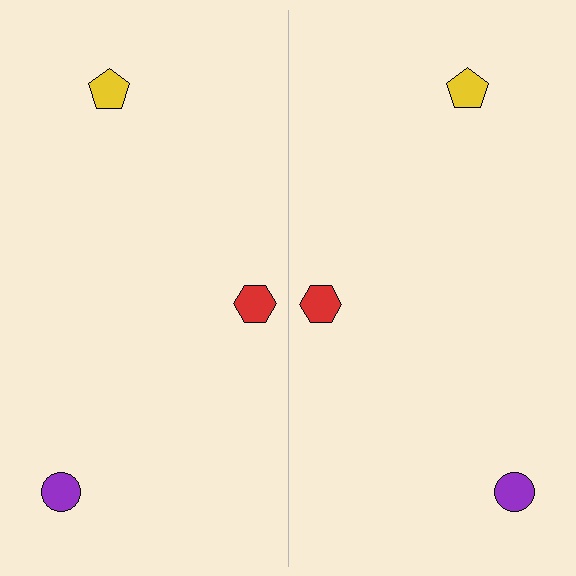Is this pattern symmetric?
Yes, this pattern has bilateral (reflection) symmetry.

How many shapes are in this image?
There are 6 shapes in this image.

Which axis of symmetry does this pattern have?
The pattern has a vertical axis of symmetry running through the center of the image.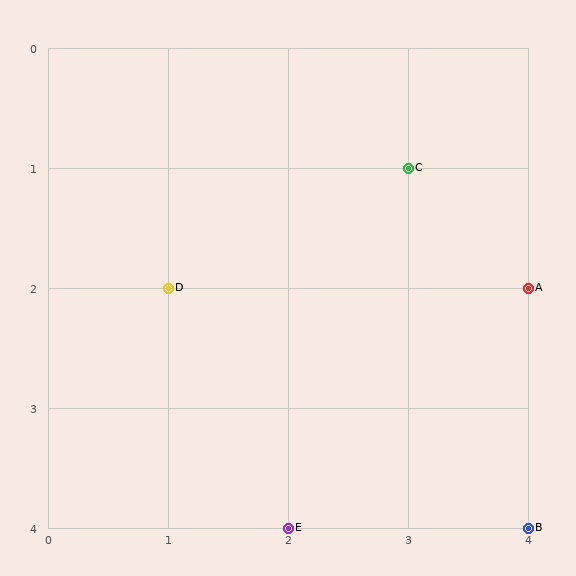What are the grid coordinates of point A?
Point A is at grid coordinates (4, 2).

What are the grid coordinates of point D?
Point D is at grid coordinates (1, 2).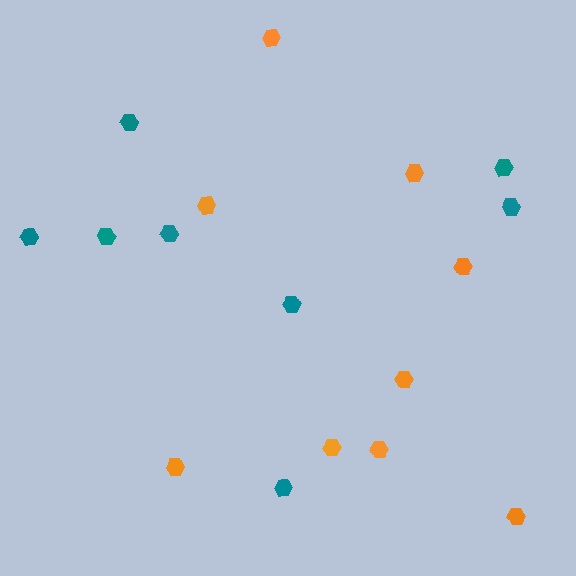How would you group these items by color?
There are 2 groups: one group of teal hexagons (8) and one group of orange hexagons (9).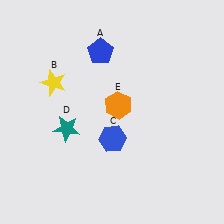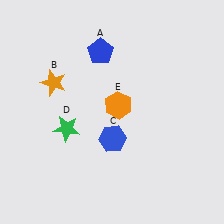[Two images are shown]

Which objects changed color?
B changed from yellow to orange. D changed from teal to green.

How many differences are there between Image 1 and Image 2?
There are 2 differences between the two images.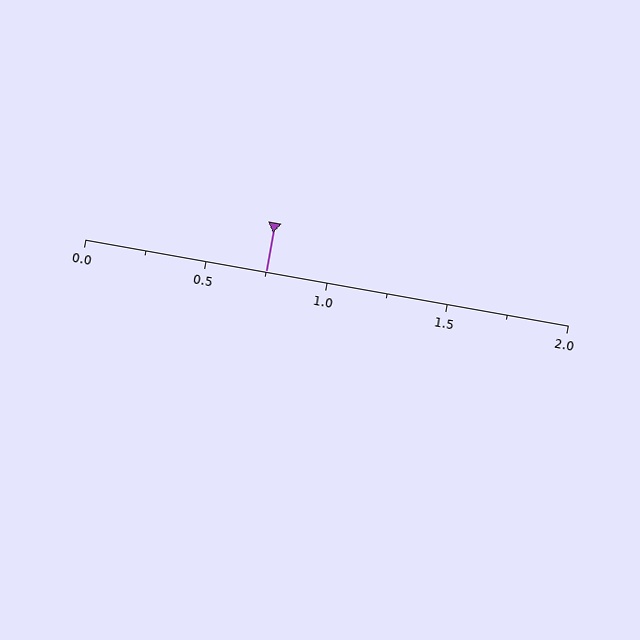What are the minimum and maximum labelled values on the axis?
The axis runs from 0.0 to 2.0.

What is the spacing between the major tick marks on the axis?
The major ticks are spaced 0.5 apart.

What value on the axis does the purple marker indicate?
The marker indicates approximately 0.75.